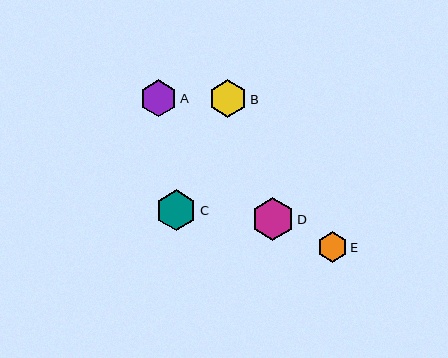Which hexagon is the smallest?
Hexagon E is the smallest with a size of approximately 30 pixels.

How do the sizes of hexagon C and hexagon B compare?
Hexagon C and hexagon B are approximately the same size.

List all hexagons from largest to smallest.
From largest to smallest: D, C, B, A, E.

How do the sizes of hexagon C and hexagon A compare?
Hexagon C and hexagon A are approximately the same size.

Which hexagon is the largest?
Hexagon D is the largest with a size of approximately 43 pixels.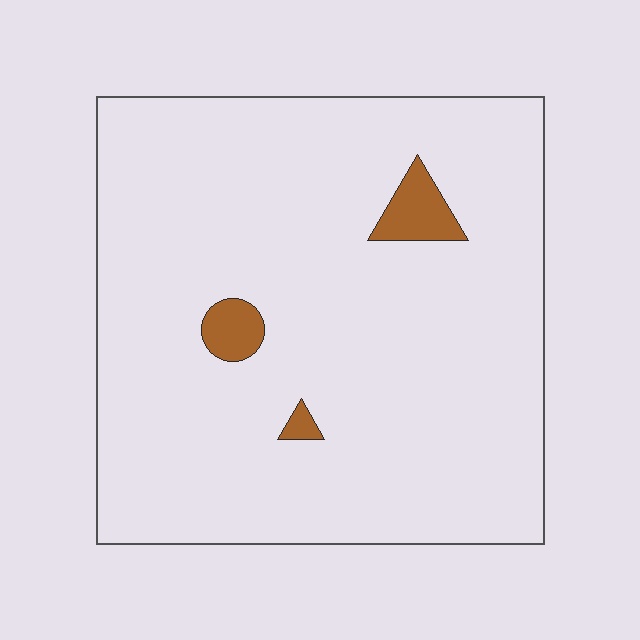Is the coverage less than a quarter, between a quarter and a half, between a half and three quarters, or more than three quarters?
Less than a quarter.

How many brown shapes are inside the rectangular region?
3.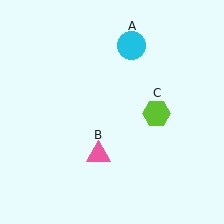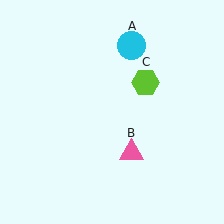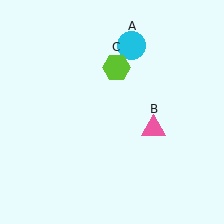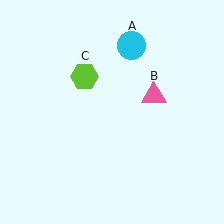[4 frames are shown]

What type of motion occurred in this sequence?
The pink triangle (object B), lime hexagon (object C) rotated counterclockwise around the center of the scene.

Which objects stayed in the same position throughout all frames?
Cyan circle (object A) remained stationary.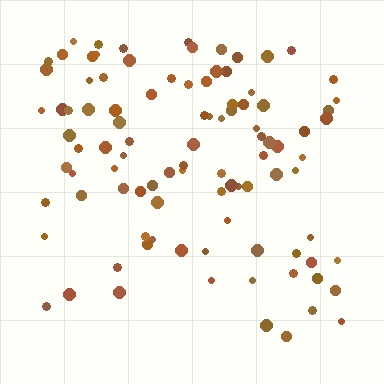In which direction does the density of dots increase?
From bottom to top, with the top side densest.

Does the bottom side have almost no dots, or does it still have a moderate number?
Still a moderate number, just noticeably fewer than the top.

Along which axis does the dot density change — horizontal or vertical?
Vertical.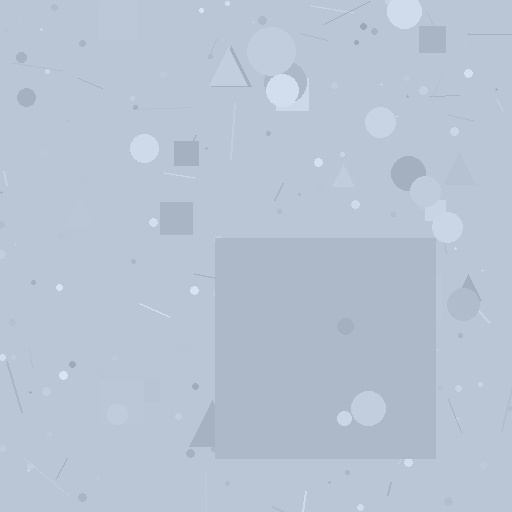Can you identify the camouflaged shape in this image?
The camouflaged shape is a square.